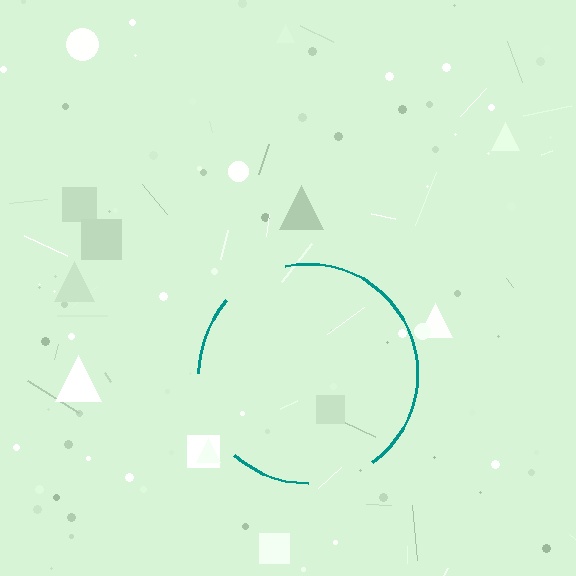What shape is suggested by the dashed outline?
The dashed outline suggests a circle.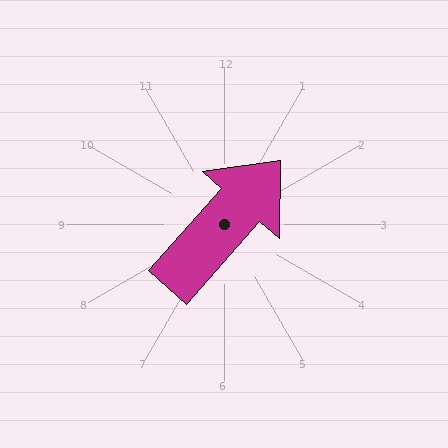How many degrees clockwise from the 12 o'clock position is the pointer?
Approximately 42 degrees.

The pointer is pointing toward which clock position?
Roughly 1 o'clock.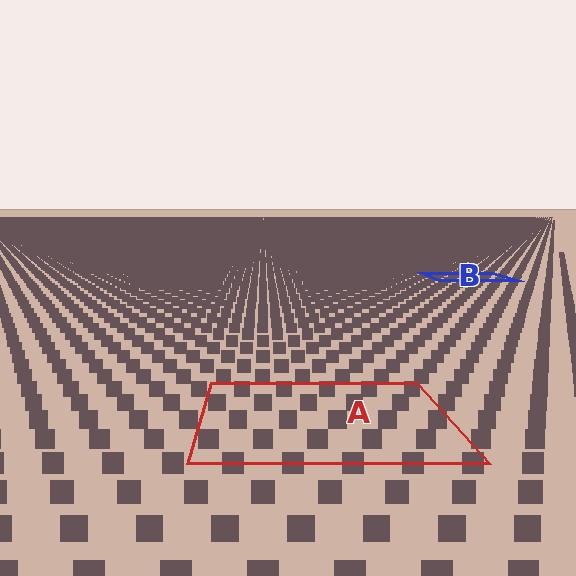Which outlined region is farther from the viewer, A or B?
Region B is farther from the viewer — the texture elements inside it appear smaller and more densely packed.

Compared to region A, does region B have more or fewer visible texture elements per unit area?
Region B has more texture elements per unit area — they are packed more densely because it is farther away.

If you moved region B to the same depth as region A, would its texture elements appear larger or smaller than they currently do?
They would appear larger. At a closer depth, the same texture elements are projected at a bigger on-screen size.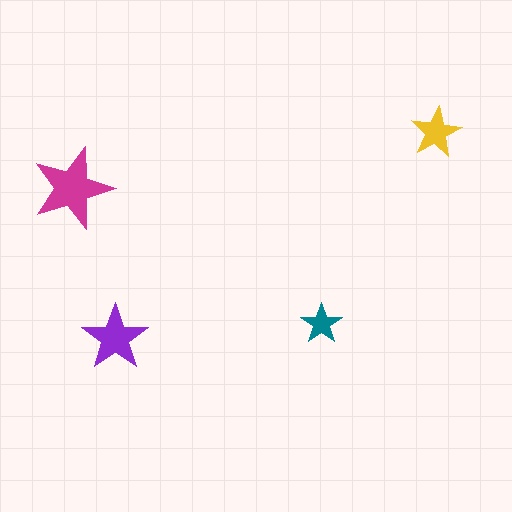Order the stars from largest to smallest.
the magenta one, the purple one, the yellow one, the teal one.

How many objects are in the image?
There are 4 objects in the image.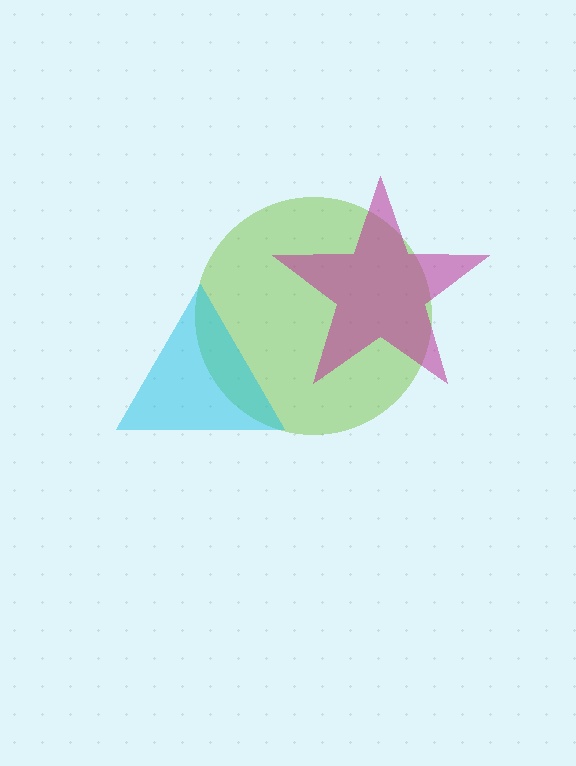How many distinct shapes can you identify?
There are 3 distinct shapes: a lime circle, a magenta star, a cyan triangle.